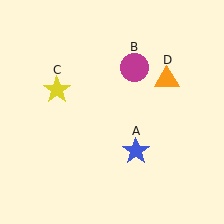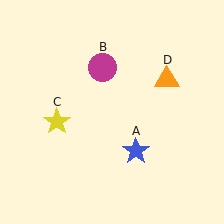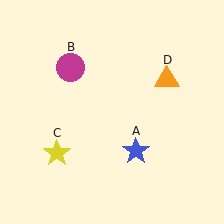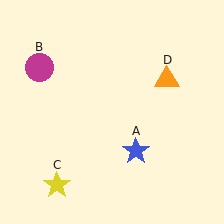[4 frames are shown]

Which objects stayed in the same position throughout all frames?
Blue star (object A) and orange triangle (object D) remained stationary.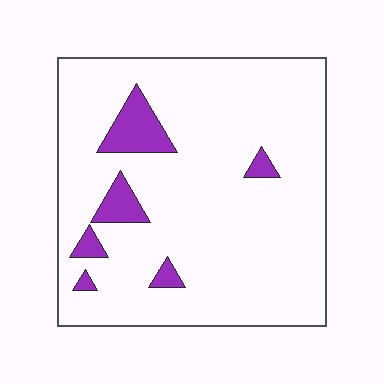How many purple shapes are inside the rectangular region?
6.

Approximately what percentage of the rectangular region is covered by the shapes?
Approximately 10%.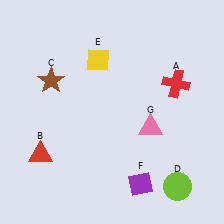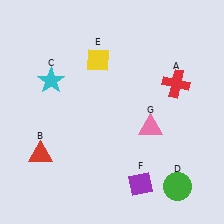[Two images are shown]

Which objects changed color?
C changed from brown to cyan. D changed from lime to green.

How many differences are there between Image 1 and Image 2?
There are 2 differences between the two images.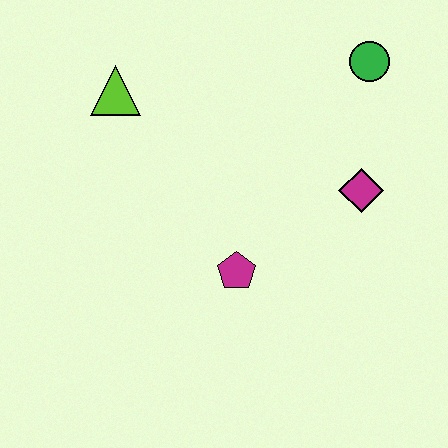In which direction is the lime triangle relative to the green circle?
The lime triangle is to the left of the green circle.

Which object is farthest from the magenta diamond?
The lime triangle is farthest from the magenta diamond.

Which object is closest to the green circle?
The magenta diamond is closest to the green circle.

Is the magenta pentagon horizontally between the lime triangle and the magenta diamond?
Yes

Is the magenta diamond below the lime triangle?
Yes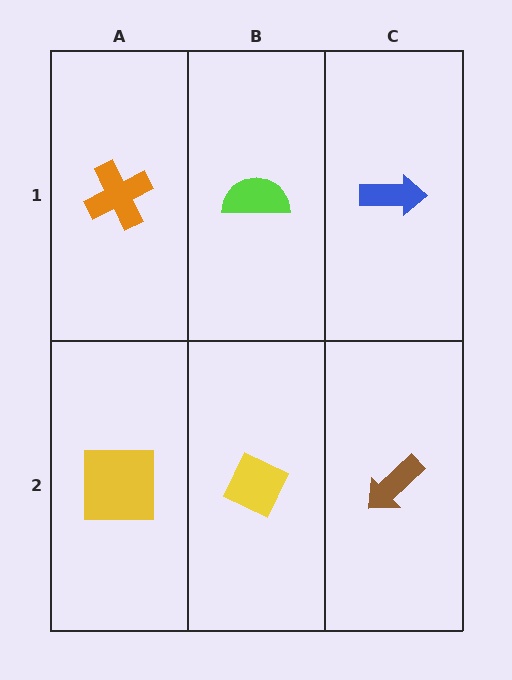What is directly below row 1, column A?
A yellow square.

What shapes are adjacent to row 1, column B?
A yellow diamond (row 2, column B), an orange cross (row 1, column A), a blue arrow (row 1, column C).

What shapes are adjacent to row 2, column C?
A blue arrow (row 1, column C), a yellow diamond (row 2, column B).